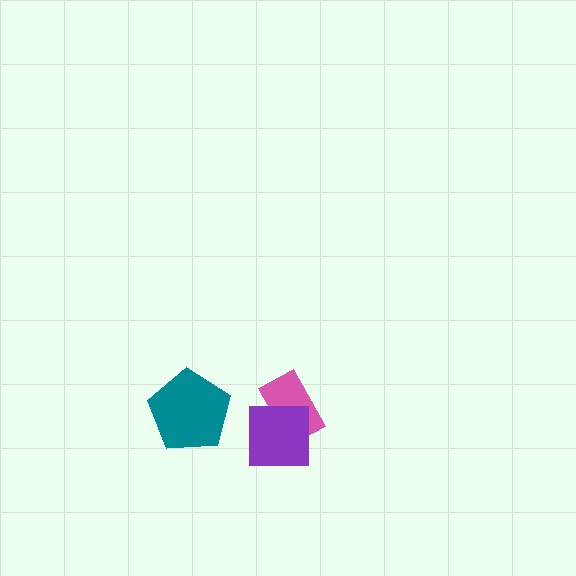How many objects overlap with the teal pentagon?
0 objects overlap with the teal pentagon.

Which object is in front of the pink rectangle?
The purple square is in front of the pink rectangle.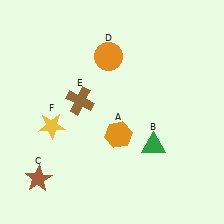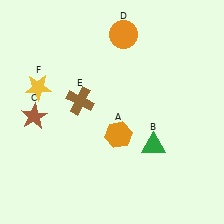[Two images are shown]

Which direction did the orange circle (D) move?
The orange circle (D) moved up.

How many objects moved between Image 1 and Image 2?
3 objects moved between the two images.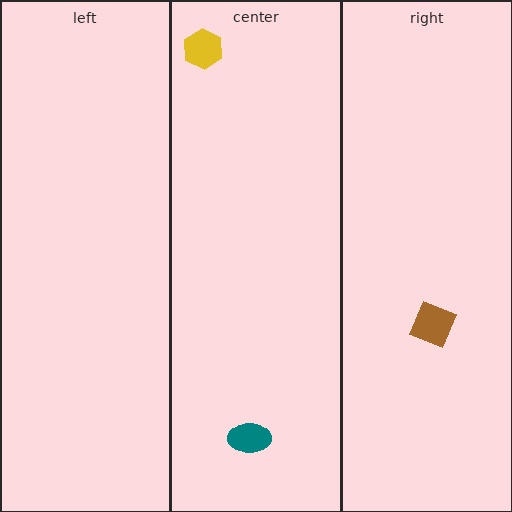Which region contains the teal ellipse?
The center region.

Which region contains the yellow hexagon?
The center region.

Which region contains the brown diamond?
The right region.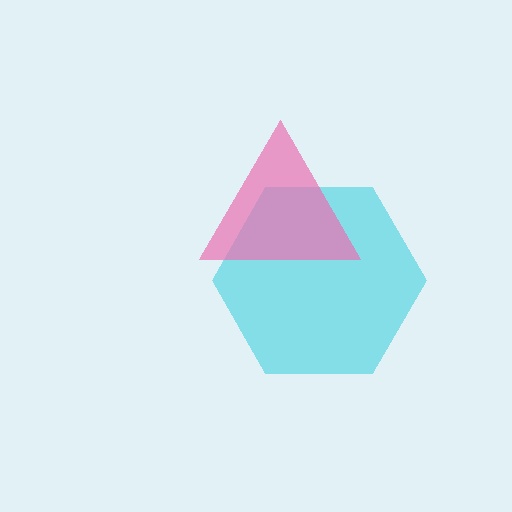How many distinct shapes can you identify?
There are 2 distinct shapes: a cyan hexagon, a pink triangle.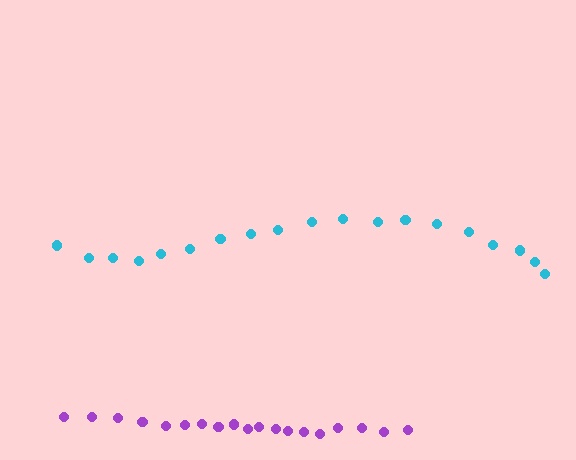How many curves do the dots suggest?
There are 2 distinct paths.